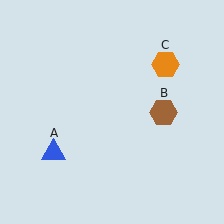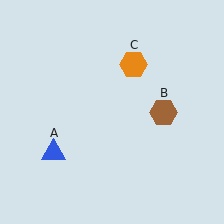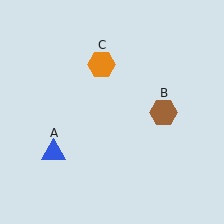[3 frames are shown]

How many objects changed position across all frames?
1 object changed position: orange hexagon (object C).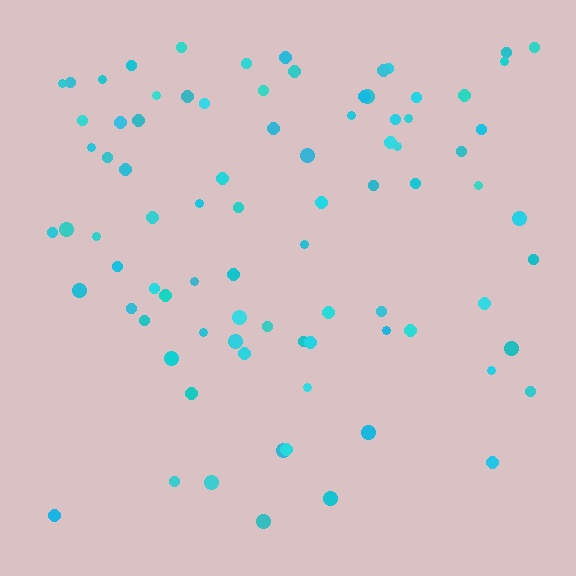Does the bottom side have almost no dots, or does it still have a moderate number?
Still a moderate number, just noticeably fewer than the top.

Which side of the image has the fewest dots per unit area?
The bottom.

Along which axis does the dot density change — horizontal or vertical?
Vertical.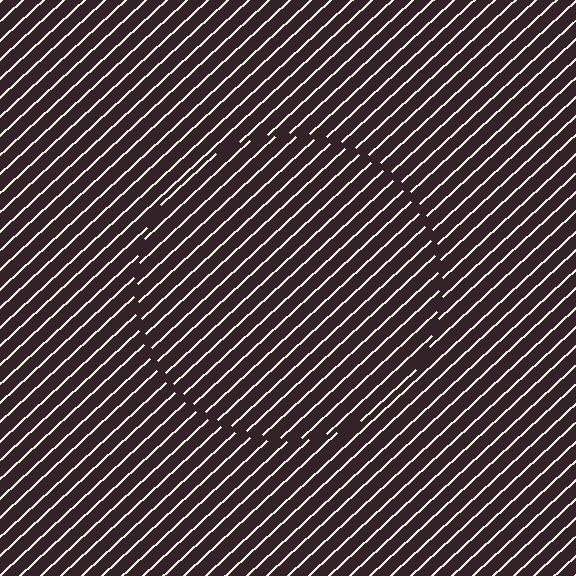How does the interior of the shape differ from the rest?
The interior of the shape contains the same grating, shifted by half a period — the contour is defined by the phase discontinuity where line-ends from the inner and outer gratings abut.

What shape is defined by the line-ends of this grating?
An illusory circle. The interior of the shape contains the same grating, shifted by half a period — the contour is defined by the phase discontinuity where line-ends from the inner and outer gratings abut.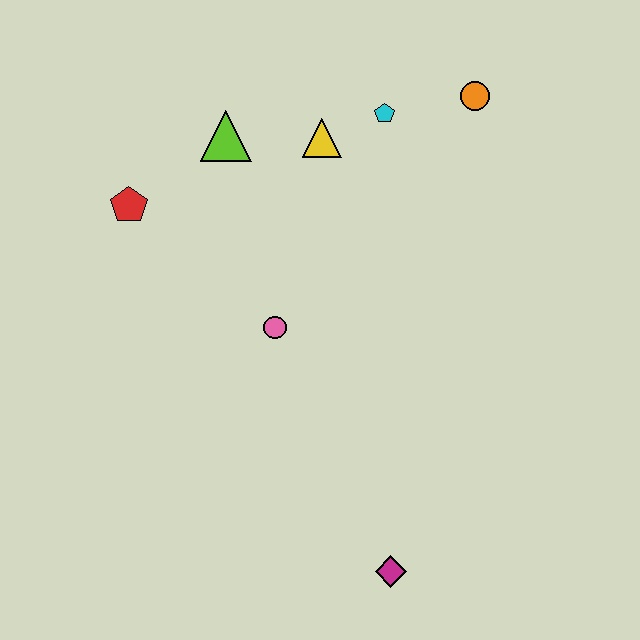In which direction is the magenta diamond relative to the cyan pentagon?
The magenta diamond is below the cyan pentagon.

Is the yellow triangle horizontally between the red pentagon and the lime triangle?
No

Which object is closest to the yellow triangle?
The cyan pentagon is closest to the yellow triangle.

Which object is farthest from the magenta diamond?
The orange circle is farthest from the magenta diamond.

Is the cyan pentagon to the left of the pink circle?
No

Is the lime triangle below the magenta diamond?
No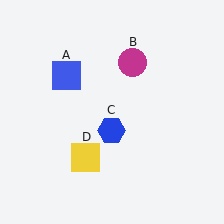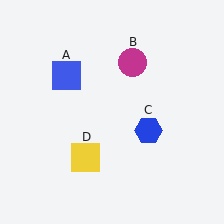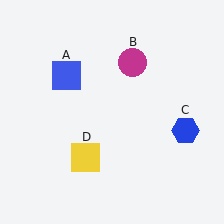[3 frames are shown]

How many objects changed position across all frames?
1 object changed position: blue hexagon (object C).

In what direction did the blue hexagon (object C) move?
The blue hexagon (object C) moved right.